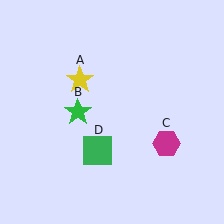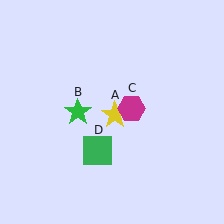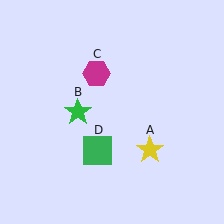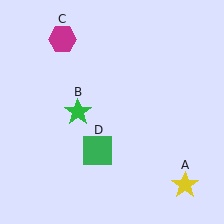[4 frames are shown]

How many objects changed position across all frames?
2 objects changed position: yellow star (object A), magenta hexagon (object C).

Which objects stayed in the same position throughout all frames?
Green star (object B) and green square (object D) remained stationary.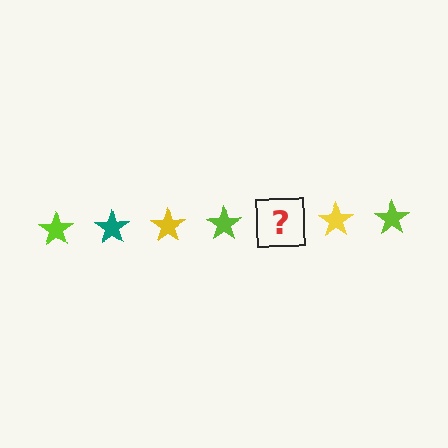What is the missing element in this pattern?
The missing element is a teal star.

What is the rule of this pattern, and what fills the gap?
The rule is that the pattern cycles through lime, teal, yellow stars. The gap should be filled with a teal star.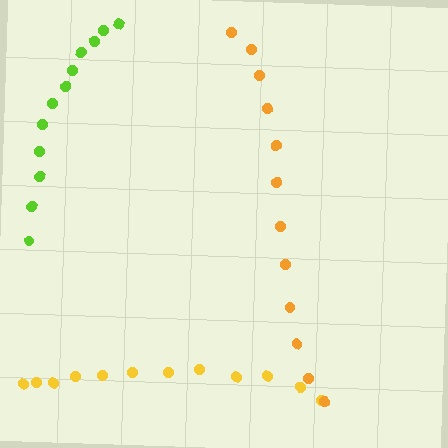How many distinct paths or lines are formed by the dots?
There are 3 distinct paths.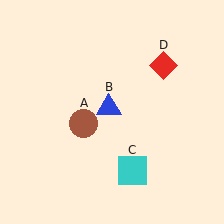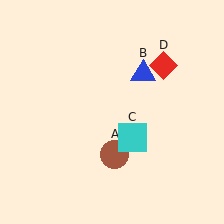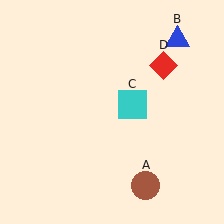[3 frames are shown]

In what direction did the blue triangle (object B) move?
The blue triangle (object B) moved up and to the right.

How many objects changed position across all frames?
3 objects changed position: brown circle (object A), blue triangle (object B), cyan square (object C).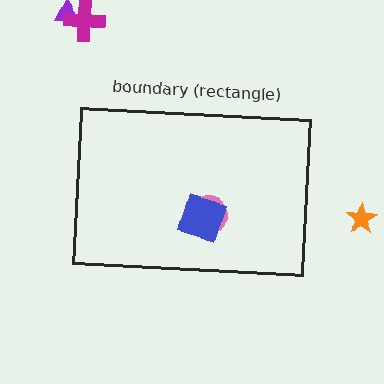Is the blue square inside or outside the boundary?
Inside.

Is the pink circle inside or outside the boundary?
Inside.